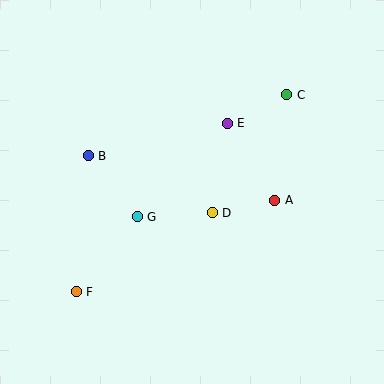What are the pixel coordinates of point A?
Point A is at (275, 201).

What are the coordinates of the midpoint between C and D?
The midpoint between C and D is at (249, 154).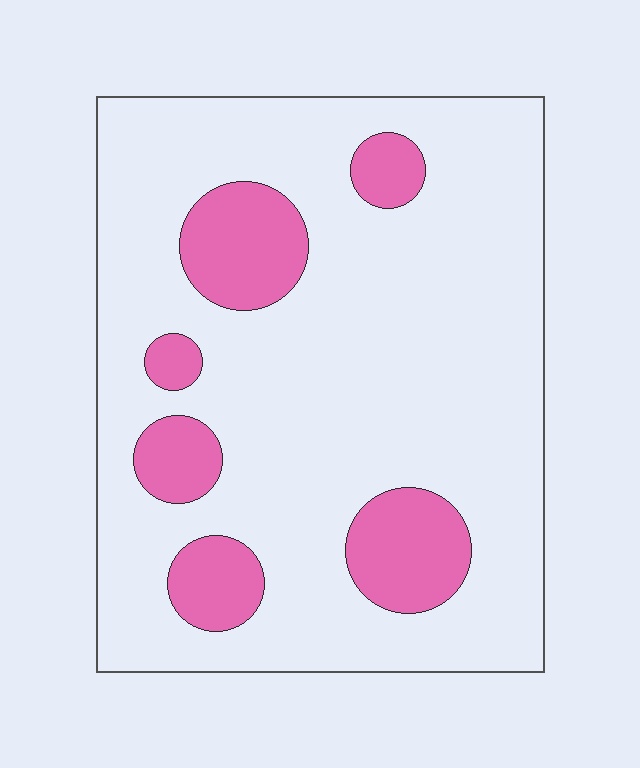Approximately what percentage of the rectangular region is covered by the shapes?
Approximately 20%.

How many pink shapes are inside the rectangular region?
6.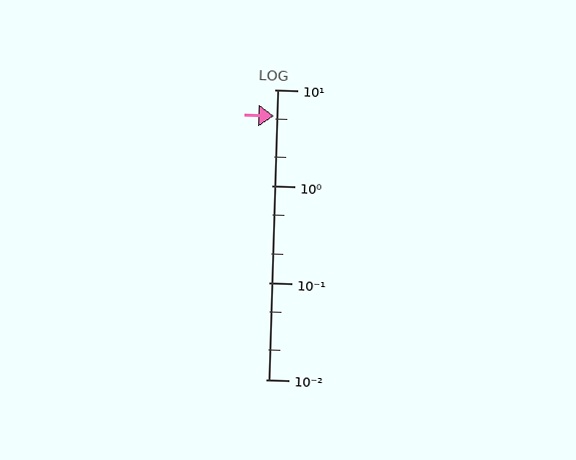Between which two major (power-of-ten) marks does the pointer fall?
The pointer is between 1 and 10.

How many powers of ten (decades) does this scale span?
The scale spans 3 decades, from 0.01 to 10.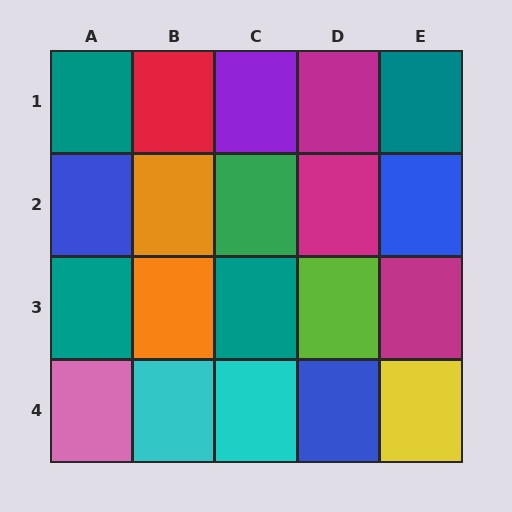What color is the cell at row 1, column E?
Teal.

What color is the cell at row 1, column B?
Red.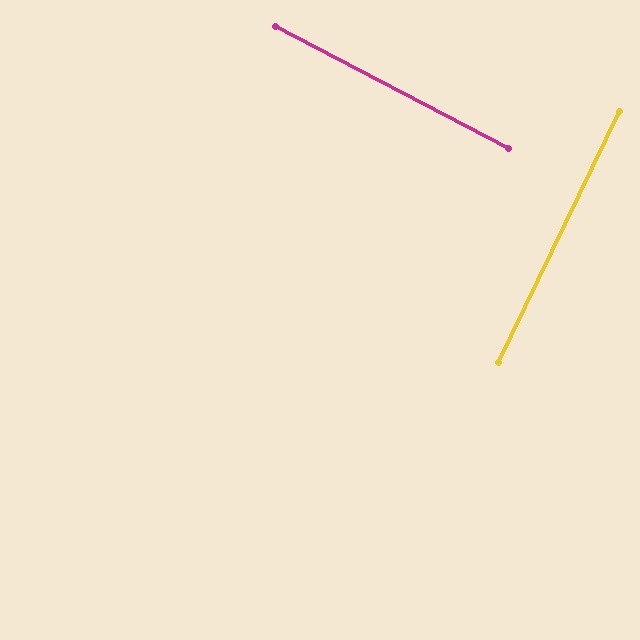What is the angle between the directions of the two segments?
Approximately 88 degrees.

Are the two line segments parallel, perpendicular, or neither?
Perpendicular — they meet at approximately 88°.